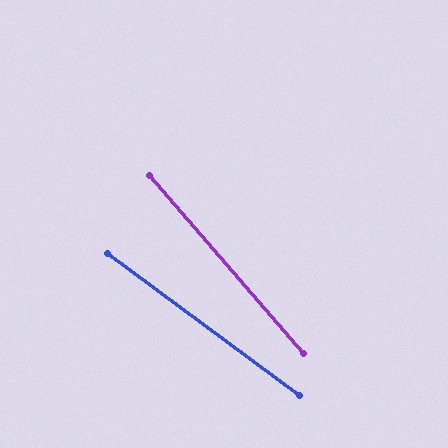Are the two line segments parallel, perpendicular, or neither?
Neither parallel nor perpendicular — they differ by about 13°.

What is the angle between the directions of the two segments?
Approximately 13 degrees.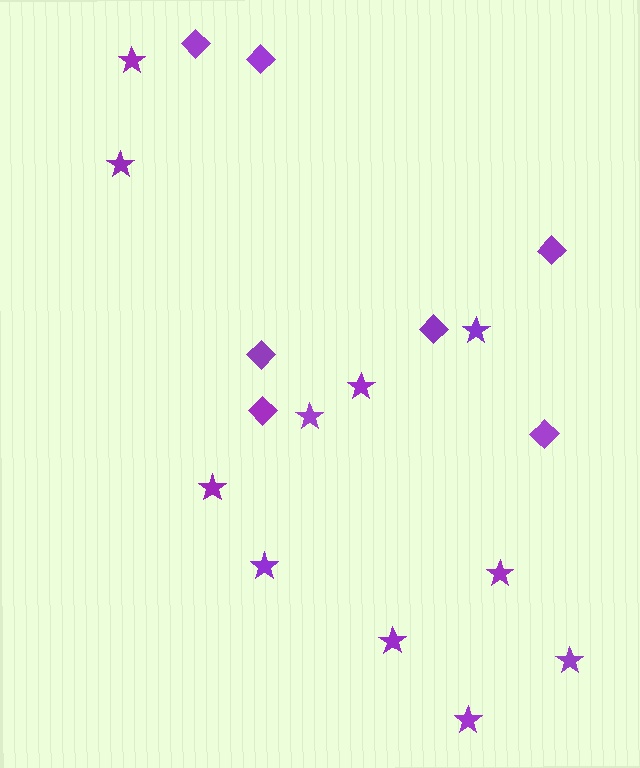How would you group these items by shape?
There are 2 groups: one group of diamonds (7) and one group of stars (11).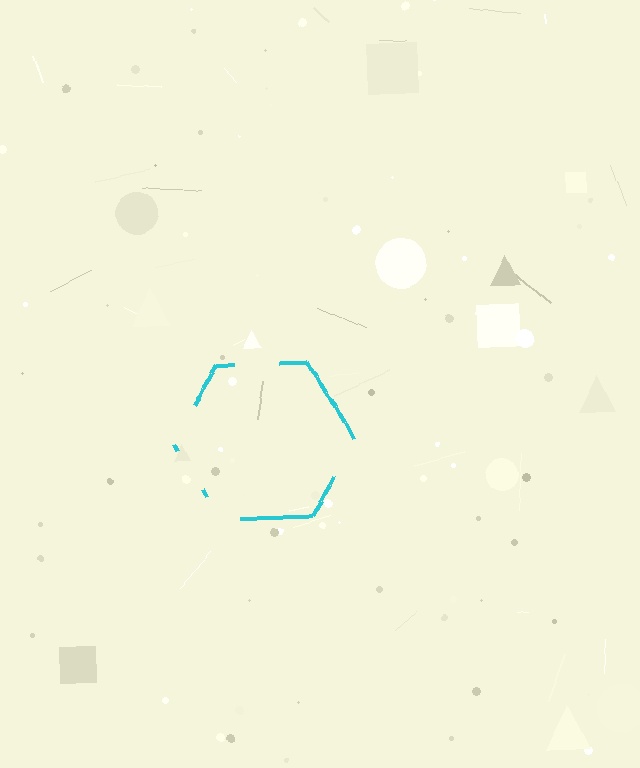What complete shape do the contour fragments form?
The contour fragments form a hexagon.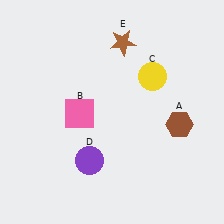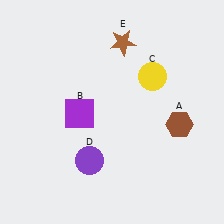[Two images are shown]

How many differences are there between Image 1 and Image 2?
There is 1 difference between the two images.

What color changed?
The square (B) changed from pink in Image 1 to purple in Image 2.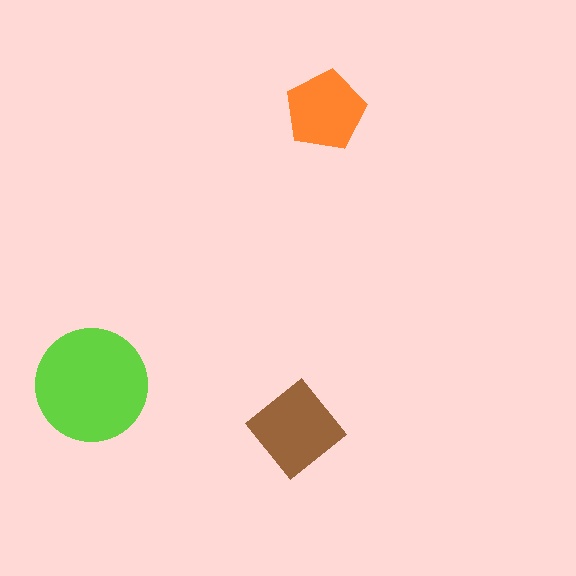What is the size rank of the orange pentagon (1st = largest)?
3rd.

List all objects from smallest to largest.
The orange pentagon, the brown diamond, the lime circle.